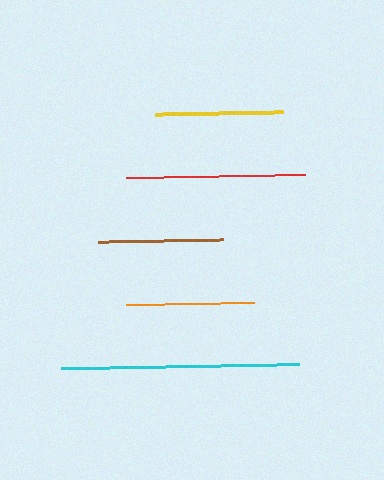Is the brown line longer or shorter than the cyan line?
The cyan line is longer than the brown line.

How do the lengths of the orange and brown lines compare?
The orange and brown lines are approximately the same length.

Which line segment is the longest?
The cyan line is the longest at approximately 238 pixels.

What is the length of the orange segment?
The orange segment is approximately 128 pixels long.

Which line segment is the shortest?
The brown line is the shortest at approximately 125 pixels.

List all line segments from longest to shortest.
From longest to shortest: cyan, red, orange, yellow, brown.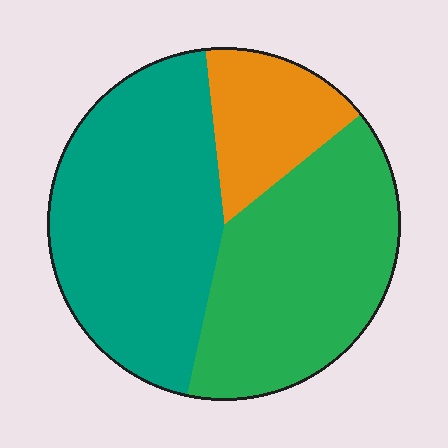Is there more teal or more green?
Teal.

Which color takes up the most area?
Teal, at roughly 45%.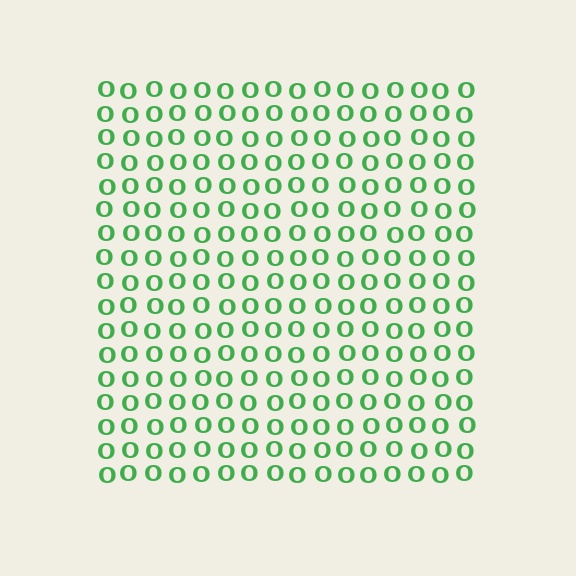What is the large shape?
The large shape is a square.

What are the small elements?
The small elements are letter O's.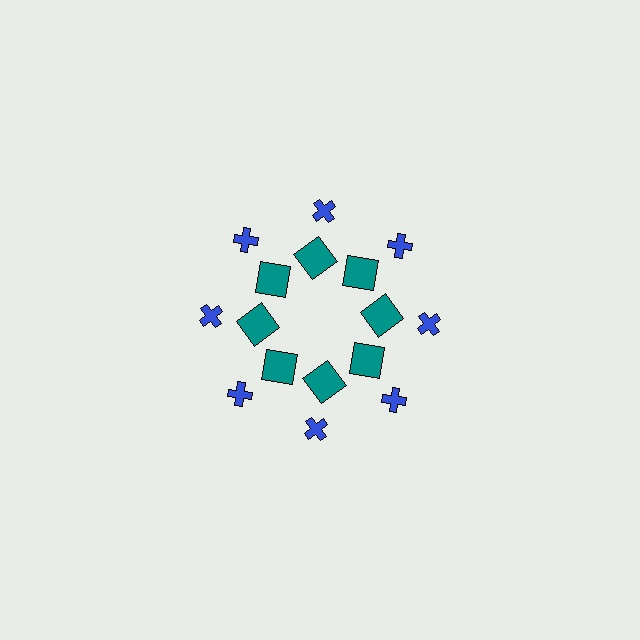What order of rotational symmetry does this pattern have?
This pattern has 8-fold rotational symmetry.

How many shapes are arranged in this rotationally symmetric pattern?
There are 16 shapes, arranged in 8 groups of 2.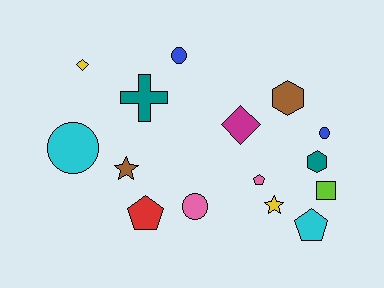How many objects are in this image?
There are 15 objects.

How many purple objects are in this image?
There are no purple objects.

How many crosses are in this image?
There is 1 cross.